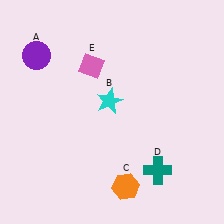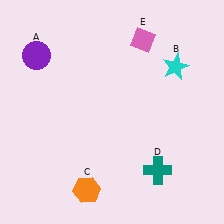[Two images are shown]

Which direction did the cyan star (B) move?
The cyan star (B) moved right.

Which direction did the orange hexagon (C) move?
The orange hexagon (C) moved left.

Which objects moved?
The objects that moved are: the cyan star (B), the orange hexagon (C), the pink diamond (E).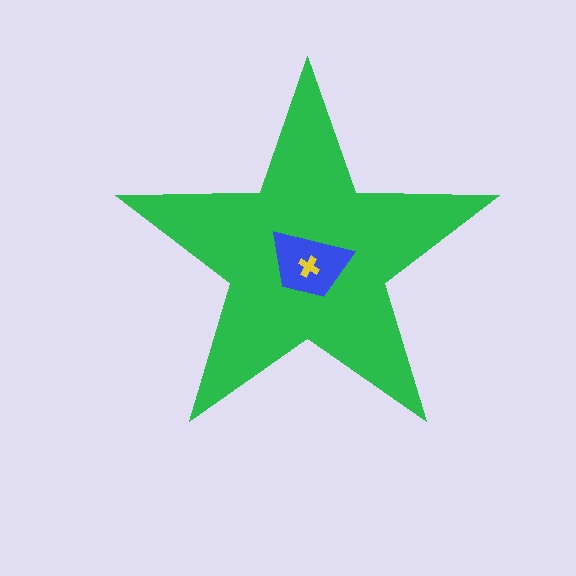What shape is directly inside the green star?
The blue trapezoid.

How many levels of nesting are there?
3.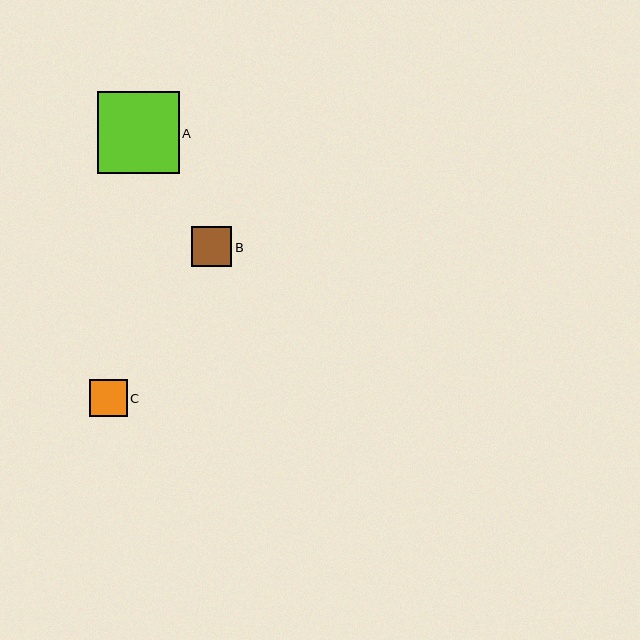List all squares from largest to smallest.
From largest to smallest: A, B, C.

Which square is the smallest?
Square C is the smallest with a size of approximately 38 pixels.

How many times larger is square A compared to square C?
Square A is approximately 2.2 times the size of square C.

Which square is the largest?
Square A is the largest with a size of approximately 82 pixels.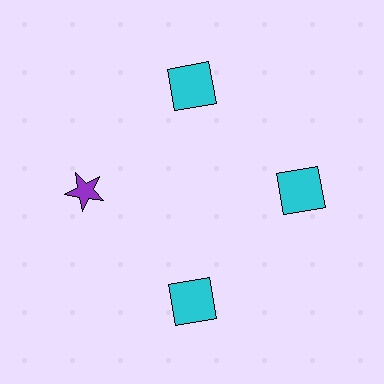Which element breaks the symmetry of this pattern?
The purple star at roughly the 9 o'clock position breaks the symmetry. All other shapes are cyan squares.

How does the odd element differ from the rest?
It differs in both color (purple instead of cyan) and shape (star instead of square).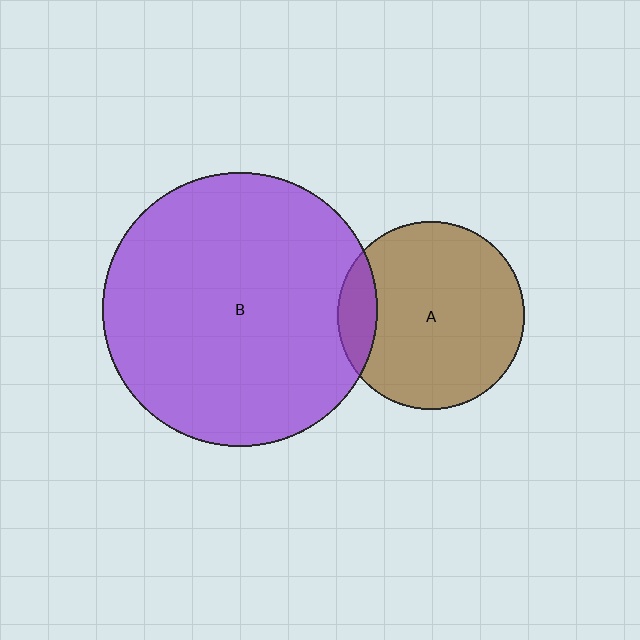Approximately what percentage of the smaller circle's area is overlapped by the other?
Approximately 10%.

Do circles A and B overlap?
Yes.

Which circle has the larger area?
Circle B (purple).